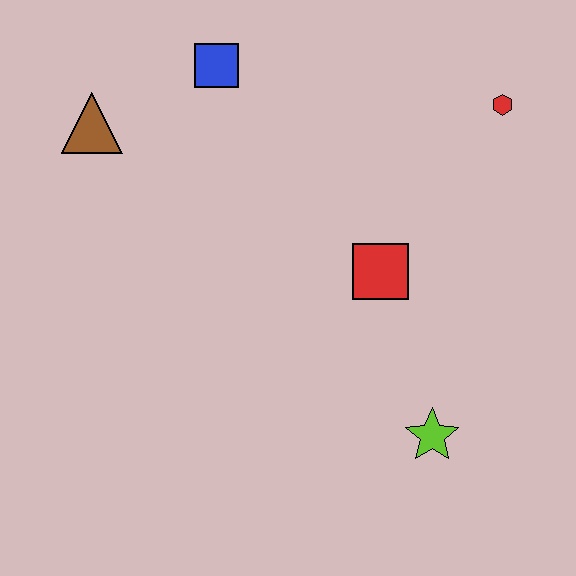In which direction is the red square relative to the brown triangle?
The red square is to the right of the brown triangle.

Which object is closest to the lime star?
The red square is closest to the lime star.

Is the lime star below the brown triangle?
Yes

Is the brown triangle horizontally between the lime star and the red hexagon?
No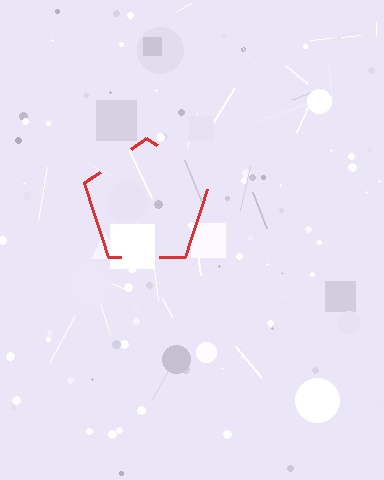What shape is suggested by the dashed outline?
The dashed outline suggests a pentagon.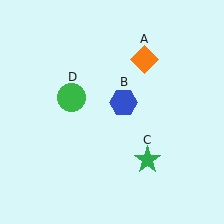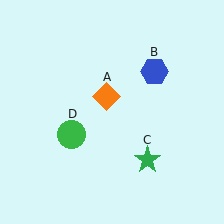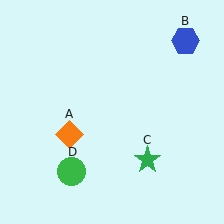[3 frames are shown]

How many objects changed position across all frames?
3 objects changed position: orange diamond (object A), blue hexagon (object B), green circle (object D).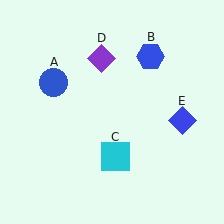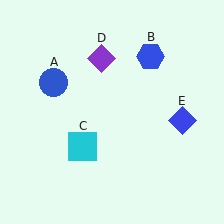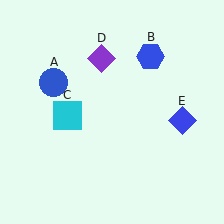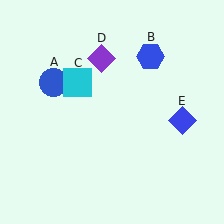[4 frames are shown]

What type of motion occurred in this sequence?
The cyan square (object C) rotated clockwise around the center of the scene.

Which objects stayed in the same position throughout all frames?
Blue circle (object A) and blue hexagon (object B) and purple diamond (object D) and blue diamond (object E) remained stationary.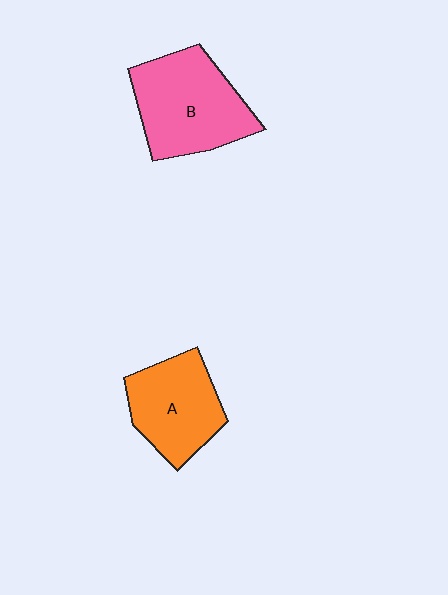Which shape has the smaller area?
Shape A (orange).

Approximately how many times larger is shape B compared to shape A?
Approximately 1.3 times.